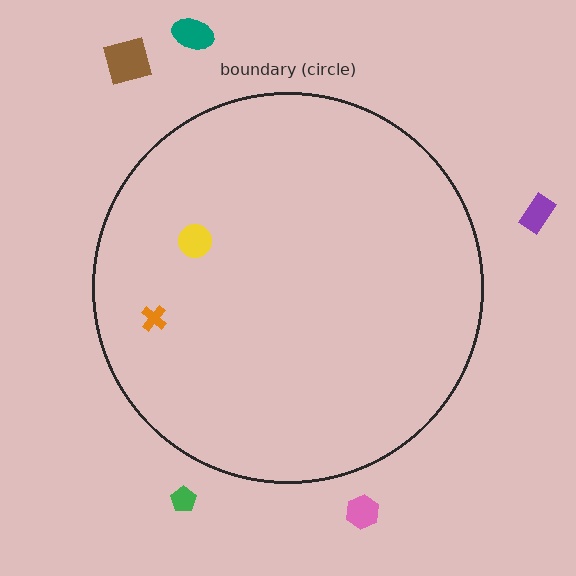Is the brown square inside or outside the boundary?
Outside.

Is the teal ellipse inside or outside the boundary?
Outside.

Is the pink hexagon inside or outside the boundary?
Outside.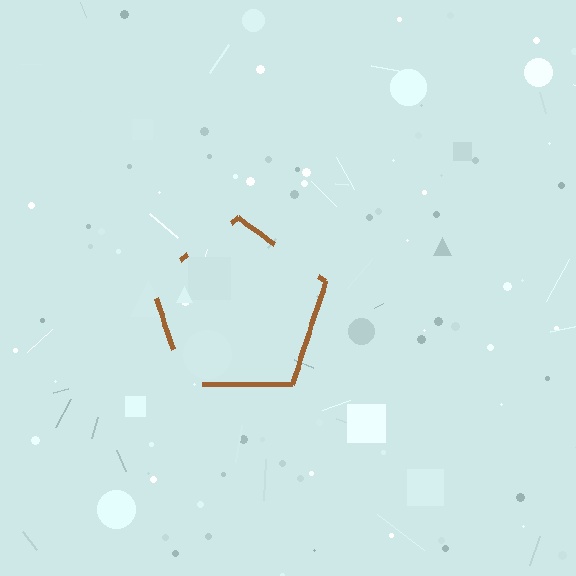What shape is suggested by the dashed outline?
The dashed outline suggests a pentagon.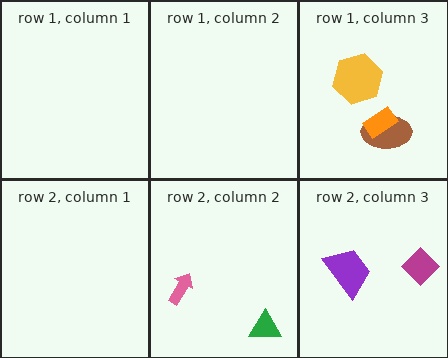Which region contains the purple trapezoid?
The row 2, column 3 region.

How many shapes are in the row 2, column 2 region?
2.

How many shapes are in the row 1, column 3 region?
3.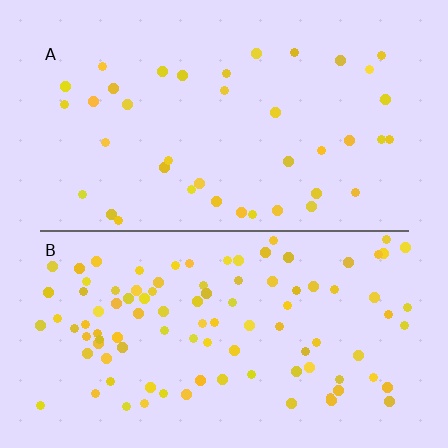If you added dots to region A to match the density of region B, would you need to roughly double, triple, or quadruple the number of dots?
Approximately triple.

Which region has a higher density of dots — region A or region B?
B (the bottom).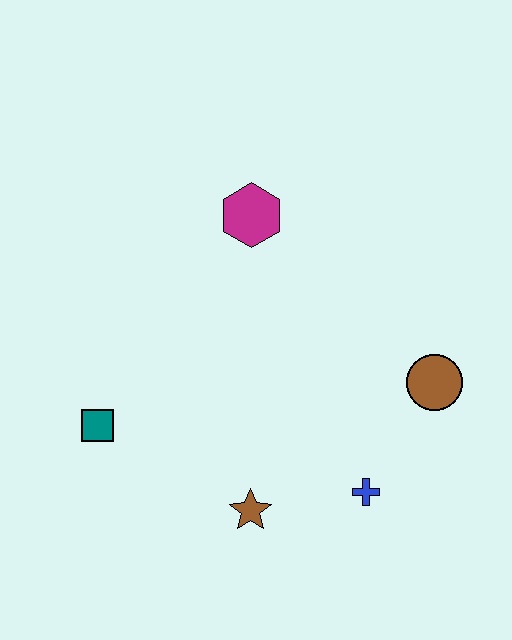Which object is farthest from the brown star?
The magenta hexagon is farthest from the brown star.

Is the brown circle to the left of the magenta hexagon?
No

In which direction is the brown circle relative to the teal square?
The brown circle is to the right of the teal square.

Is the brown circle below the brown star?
No